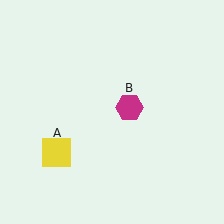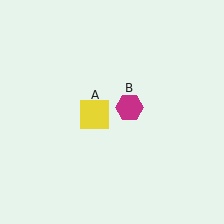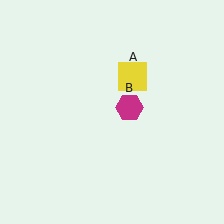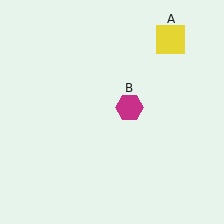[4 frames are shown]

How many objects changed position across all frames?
1 object changed position: yellow square (object A).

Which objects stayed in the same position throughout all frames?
Magenta hexagon (object B) remained stationary.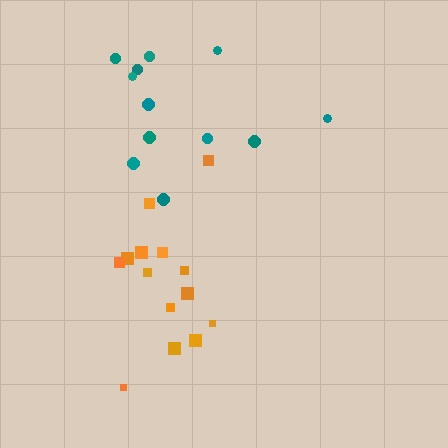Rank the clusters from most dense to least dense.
orange, teal.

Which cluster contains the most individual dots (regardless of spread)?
Orange (14).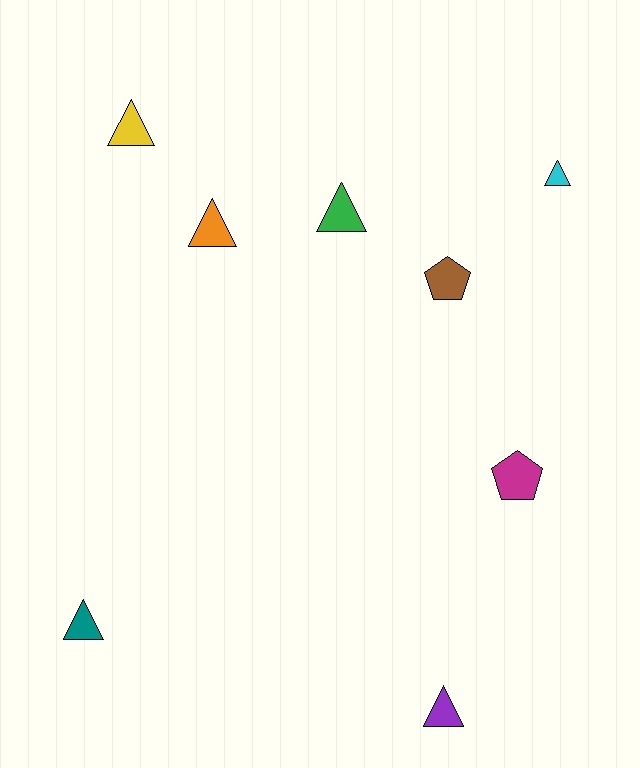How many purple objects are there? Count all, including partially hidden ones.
There is 1 purple object.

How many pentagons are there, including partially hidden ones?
There are 2 pentagons.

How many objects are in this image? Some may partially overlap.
There are 8 objects.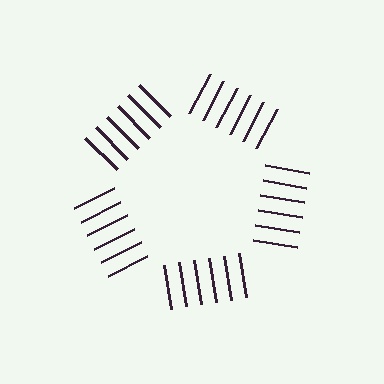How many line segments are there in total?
30 — 6 along each of the 5 edges.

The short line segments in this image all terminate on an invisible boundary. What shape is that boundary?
An illusory pentagon — the line segments terminate on its edges but no continuous stroke is drawn.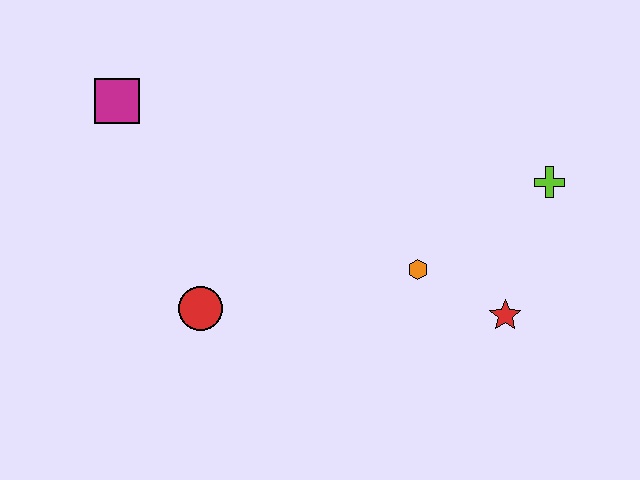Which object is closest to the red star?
The orange hexagon is closest to the red star.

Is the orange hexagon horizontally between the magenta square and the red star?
Yes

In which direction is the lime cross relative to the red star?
The lime cross is above the red star.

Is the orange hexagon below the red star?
No